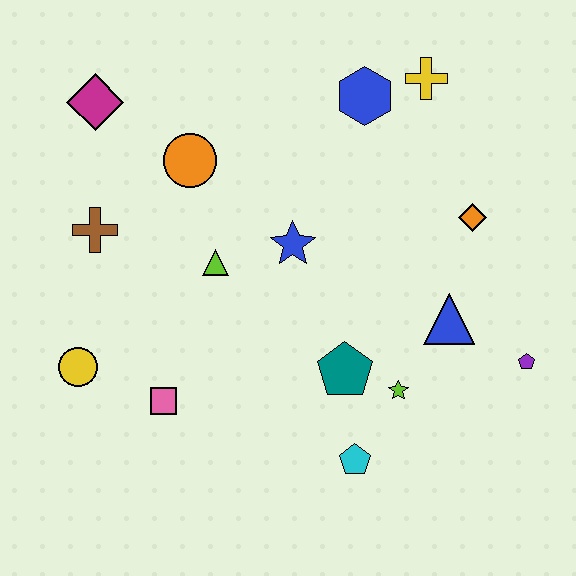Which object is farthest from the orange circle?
The purple pentagon is farthest from the orange circle.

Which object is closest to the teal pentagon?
The lime star is closest to the teal pentagon.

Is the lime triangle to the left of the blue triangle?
Yes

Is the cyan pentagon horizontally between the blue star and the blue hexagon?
Yes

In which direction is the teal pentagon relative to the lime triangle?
The teal pentagon is to the right of the lime triangle.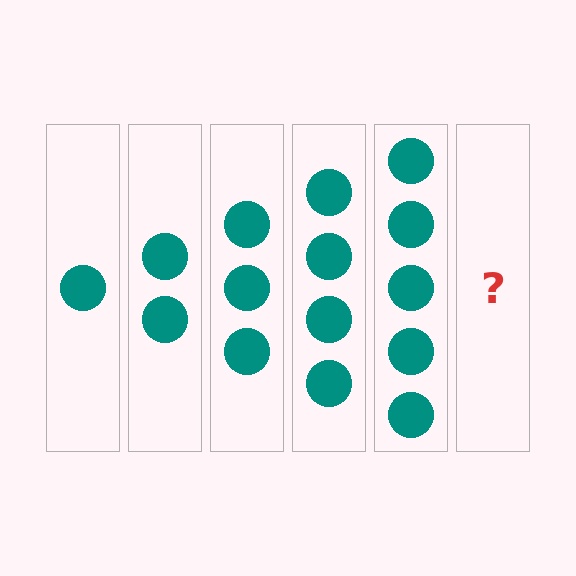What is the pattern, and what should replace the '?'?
The pattern is that each step adds one more circle. The '?' should be 6 circles.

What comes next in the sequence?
The next element should be 6 circles.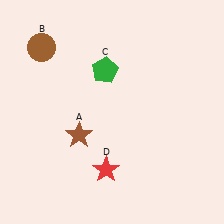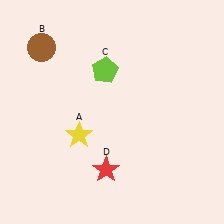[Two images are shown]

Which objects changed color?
A changed from brown to yellow. C changed from green to lime.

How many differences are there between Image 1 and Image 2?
There are 2 differences between the two images.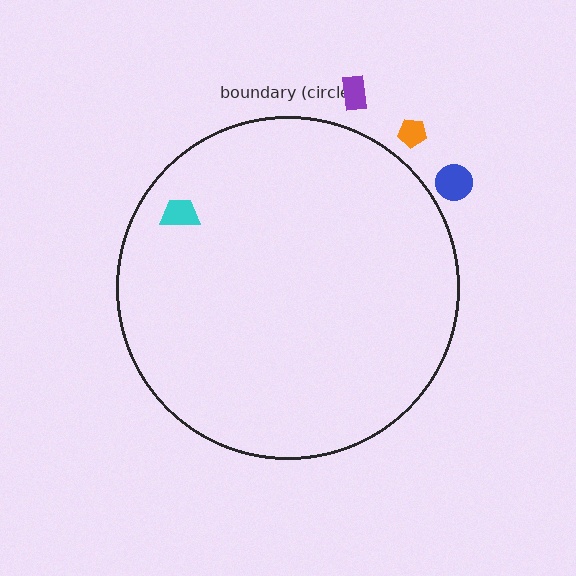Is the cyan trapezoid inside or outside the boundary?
Inside.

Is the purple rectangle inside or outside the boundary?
Outside.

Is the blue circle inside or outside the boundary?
Outside.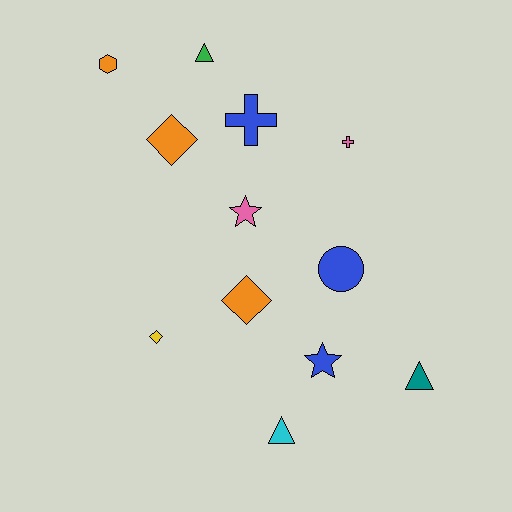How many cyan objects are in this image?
There is 1 cyan object.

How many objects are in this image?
There are 12 objects.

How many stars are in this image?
There are 2 stars.